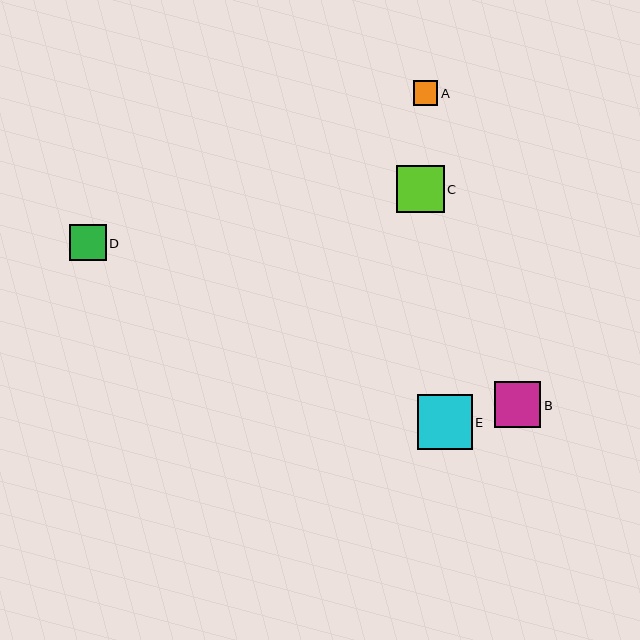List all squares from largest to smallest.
From largest to smallest: E, C, B, D, A.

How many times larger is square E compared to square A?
Square E is approximately 2.2 times the size of square A.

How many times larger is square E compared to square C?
Square E is approximately 1.2 times the size of square C.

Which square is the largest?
Square E is the largest with a size of approximately 55 pixels.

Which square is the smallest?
Square A is the smallest with a size of approximately 25 pixels.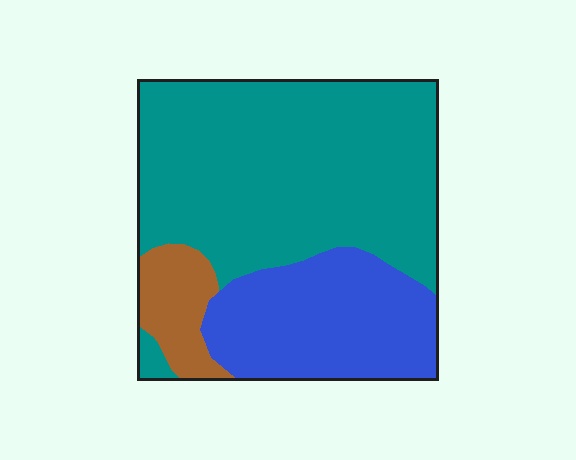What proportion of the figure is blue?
Blue takes up between a sixth and a third of the figure.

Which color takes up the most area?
Teal, at roughly 60%.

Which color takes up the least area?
Brown, at roughly 10%.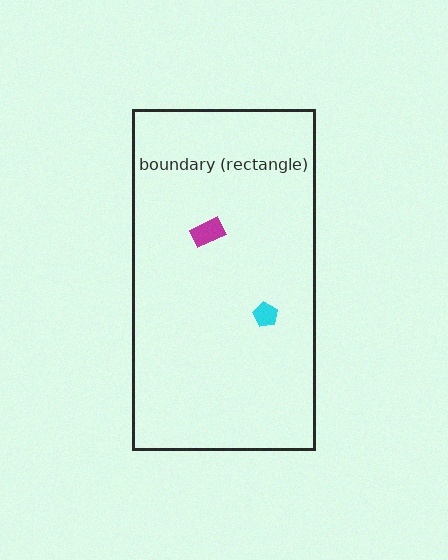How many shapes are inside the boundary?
2 inside, 0 outside.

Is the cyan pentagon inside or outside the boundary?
Inside.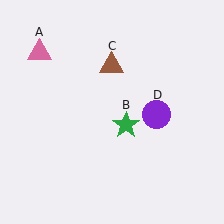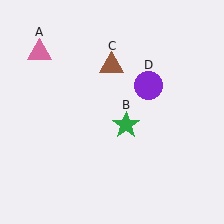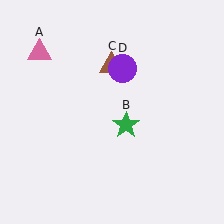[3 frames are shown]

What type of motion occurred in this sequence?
The purple circle (object D) rotated counterclockwise around the center of the scene.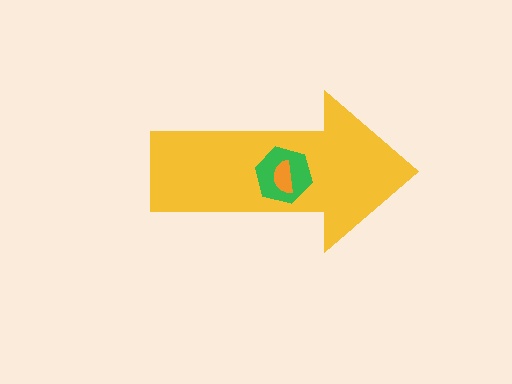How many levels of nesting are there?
3.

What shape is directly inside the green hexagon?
The orange semicircle.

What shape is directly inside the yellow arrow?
The green hexagon.